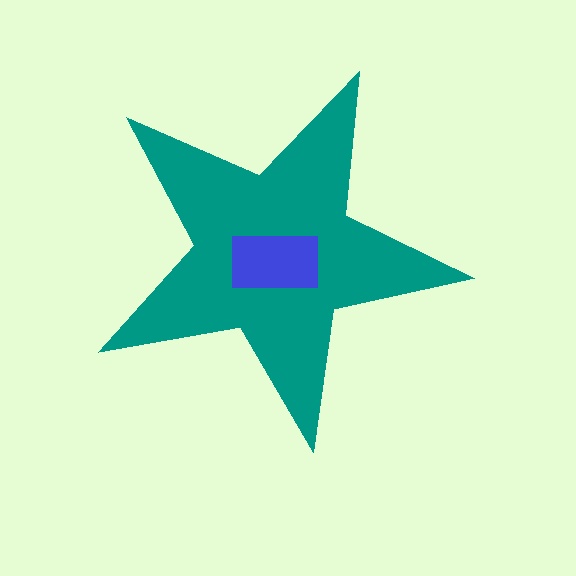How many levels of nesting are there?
2.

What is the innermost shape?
The blue rectangle.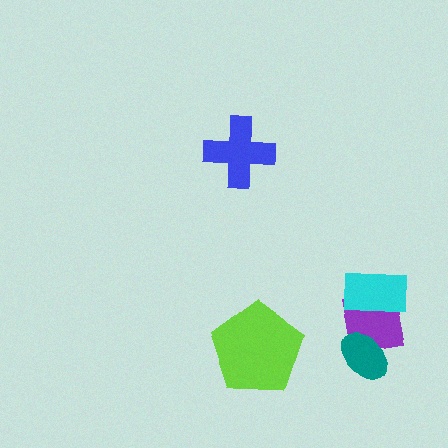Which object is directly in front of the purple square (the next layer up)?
The teal ellipse is directly in front of the purple square.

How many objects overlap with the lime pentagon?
0 objects overlap with the lime pentagon.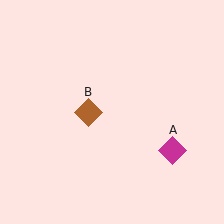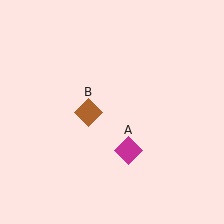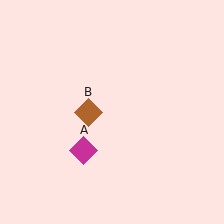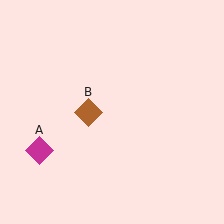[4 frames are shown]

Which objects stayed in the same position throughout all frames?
Brown diamond (object B) remained stationary.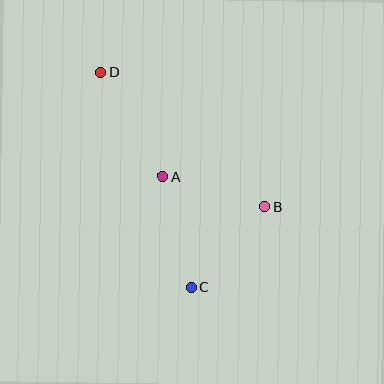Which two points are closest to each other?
Points A and B are closest to each other.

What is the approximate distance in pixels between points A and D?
The distance between A and D is approximately 122 pixels.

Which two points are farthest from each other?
Points C and D are farthest from each other.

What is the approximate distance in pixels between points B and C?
The distance between B and C is approximately 109 pixels.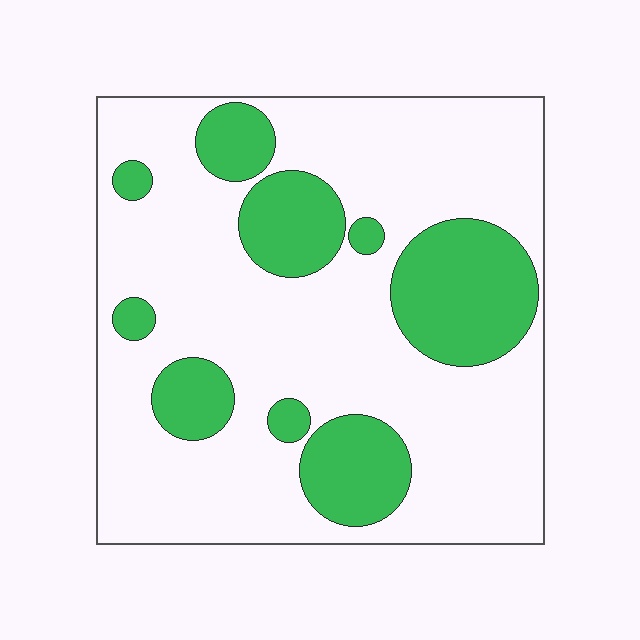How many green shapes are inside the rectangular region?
9.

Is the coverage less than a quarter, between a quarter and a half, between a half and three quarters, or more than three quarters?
Between a quarter and a half.